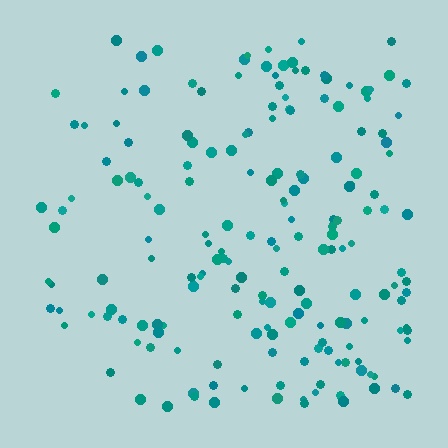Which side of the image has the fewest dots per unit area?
The left.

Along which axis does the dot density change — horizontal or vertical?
Horizontal.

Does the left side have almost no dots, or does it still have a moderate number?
Still a moderate number, just noticeably fewer than the right.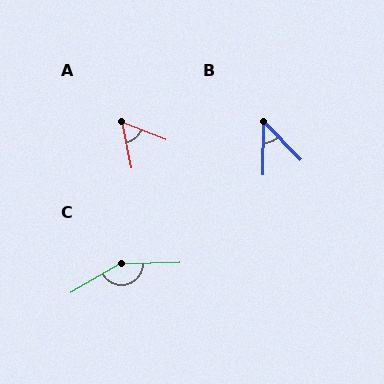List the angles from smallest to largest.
B (45°), A (58°), C (151°).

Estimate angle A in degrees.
Approximately 58 degrees.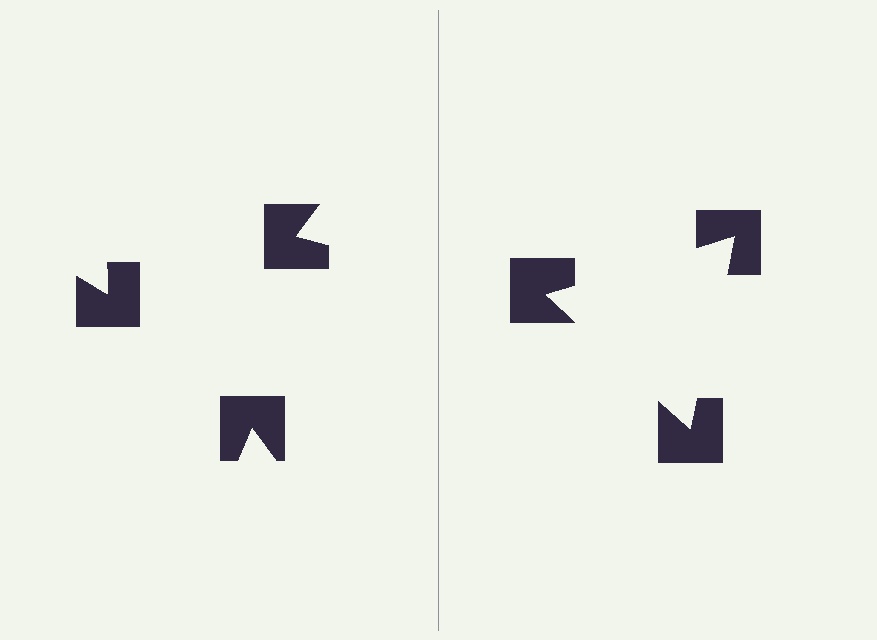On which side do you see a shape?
An illusory triangle appears on the right side. On the left side the wedge cuts are rotated, so no coherent shape forms.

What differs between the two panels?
The notched squares are positioned identically on both sides; only the wedge orientations differ. On the right they align to a triangle; on the left they are misaligned.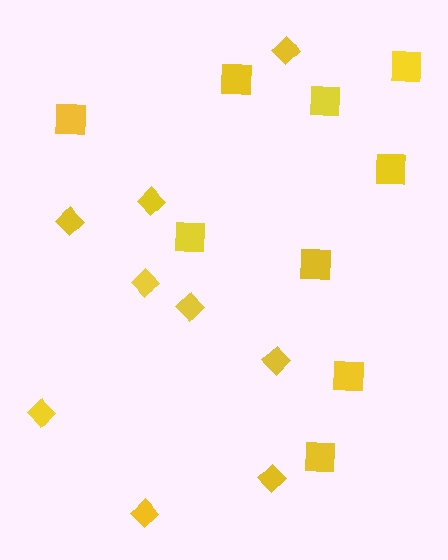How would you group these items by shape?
There are 2 groups: one group of squares (9) and one group of diamonds (9).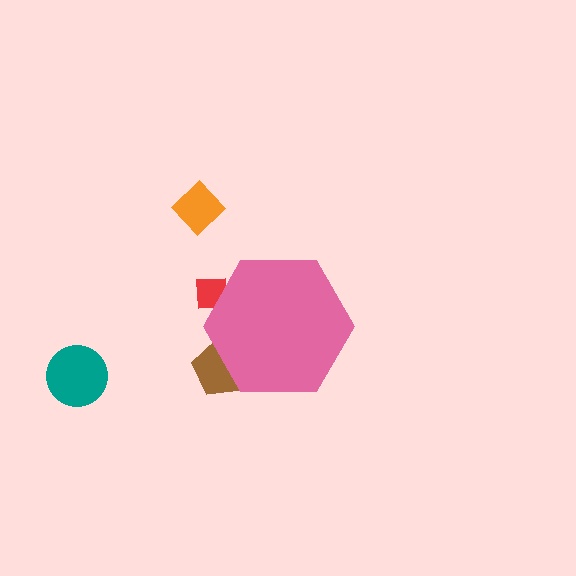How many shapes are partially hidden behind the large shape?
2 shapes are partially hidden.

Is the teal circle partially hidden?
No, the teal circle is fully visible.